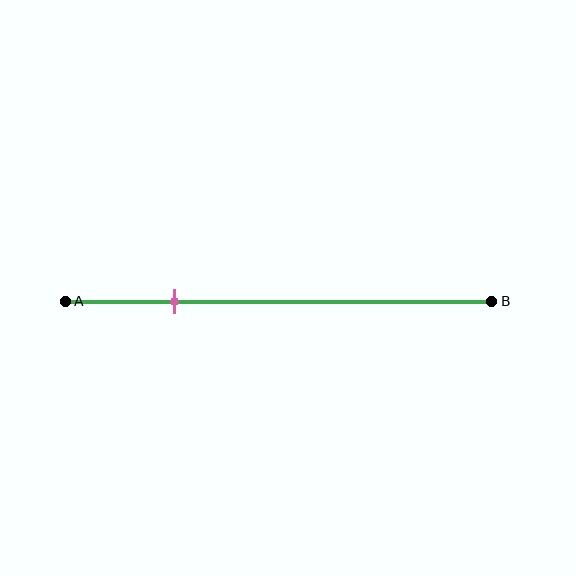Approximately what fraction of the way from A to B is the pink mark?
The pink mark is approximately 25% of the way from A to B.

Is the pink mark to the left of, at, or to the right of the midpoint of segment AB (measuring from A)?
The pink mark is to the left of the midpoint of segment AB.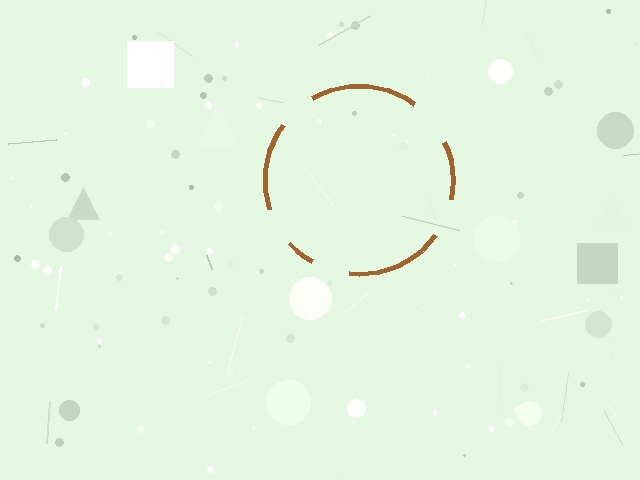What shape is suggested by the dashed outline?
The dashed outline suggests a circle.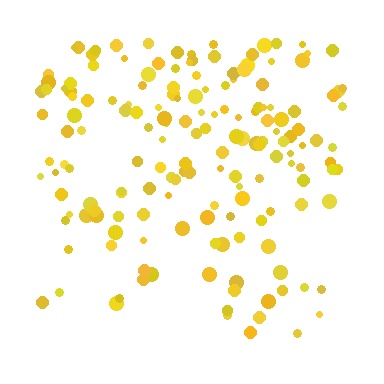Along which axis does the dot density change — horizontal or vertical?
Vertical.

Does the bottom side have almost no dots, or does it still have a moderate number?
Still a moderate number, just noticeably fewer than the top.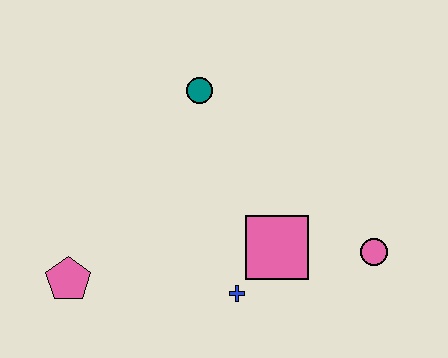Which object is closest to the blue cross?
The pink square is closest to the blue cross.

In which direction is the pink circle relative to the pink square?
The pink circle is to the right of the pink square.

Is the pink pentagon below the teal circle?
Yes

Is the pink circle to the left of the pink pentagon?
No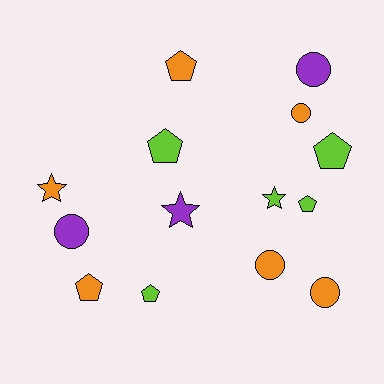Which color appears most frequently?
Orange, with 6 objects.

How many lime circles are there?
There are no lime circles.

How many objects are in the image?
There are 14 objects.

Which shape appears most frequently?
Pentagon, with 6 objects.